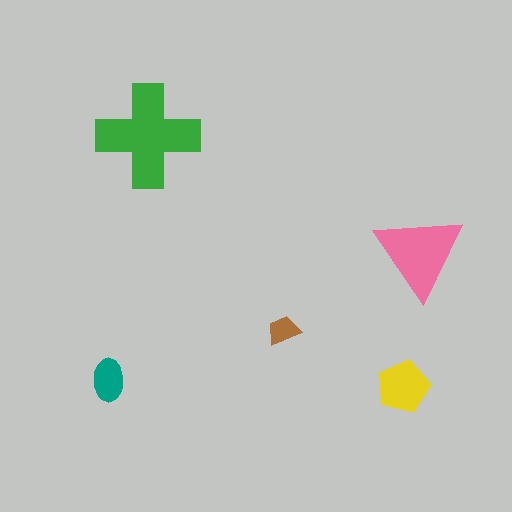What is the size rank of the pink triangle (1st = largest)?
2nd.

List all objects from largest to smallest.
The green cross, the pink triangle, the yellow pentagon, the teal ellipse, the brown trapezoid.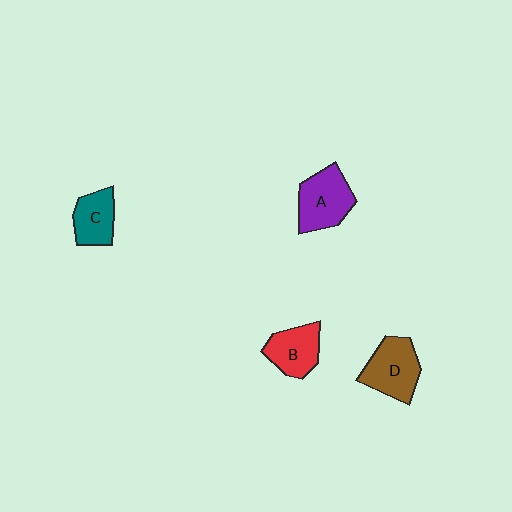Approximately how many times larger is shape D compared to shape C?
Approximately 1.4 times.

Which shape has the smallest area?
Shape C (teal).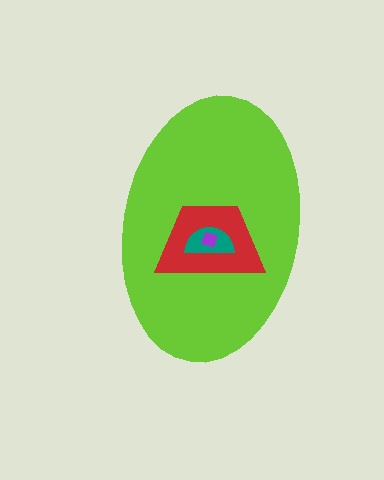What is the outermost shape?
The lime ellipse.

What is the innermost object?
The purple square.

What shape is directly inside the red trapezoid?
The teal semicircle.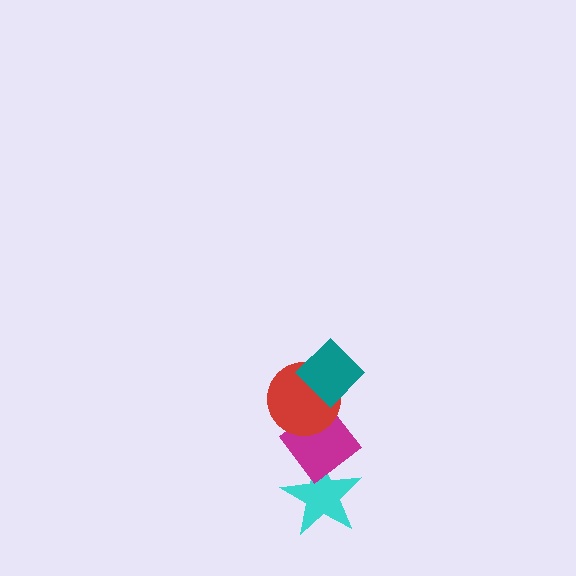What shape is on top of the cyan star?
The magenta diamond is on top of the cyan star.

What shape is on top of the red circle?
The teal diamond is on top of the red circle.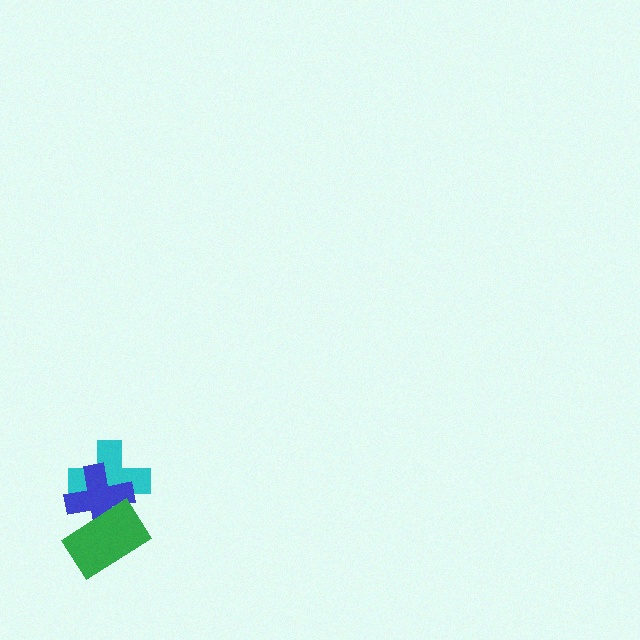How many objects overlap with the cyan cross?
2 objects overlap with the cyan cross.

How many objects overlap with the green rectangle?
2 objects overlap with the green rectangle.